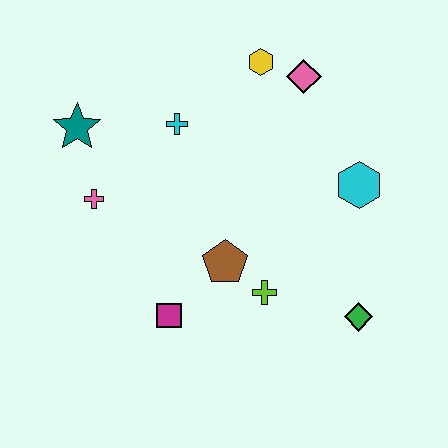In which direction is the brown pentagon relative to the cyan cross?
The brown pentagon is below the cyan cross.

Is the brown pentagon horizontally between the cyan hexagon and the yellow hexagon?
No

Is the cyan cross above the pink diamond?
No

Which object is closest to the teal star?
The pink cross is closest to the teal star.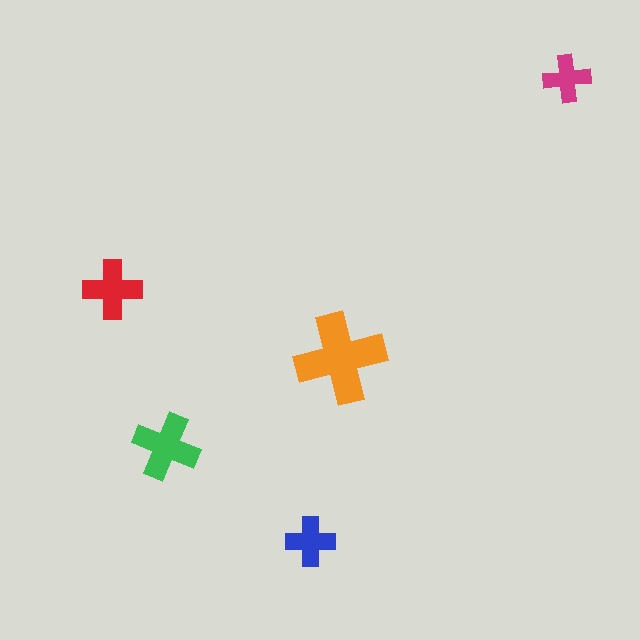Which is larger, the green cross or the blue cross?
The green one.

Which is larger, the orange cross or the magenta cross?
The orange one.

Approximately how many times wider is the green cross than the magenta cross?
About 1.5 times wider.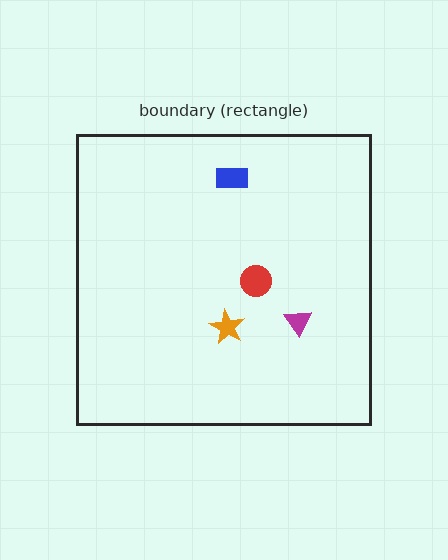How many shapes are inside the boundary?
4 inside, 0 outside.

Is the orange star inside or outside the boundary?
Inside.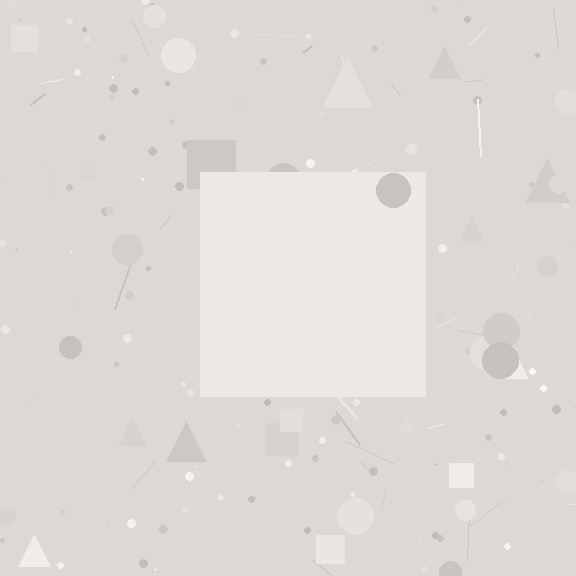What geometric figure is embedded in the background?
A square is embedded in the background.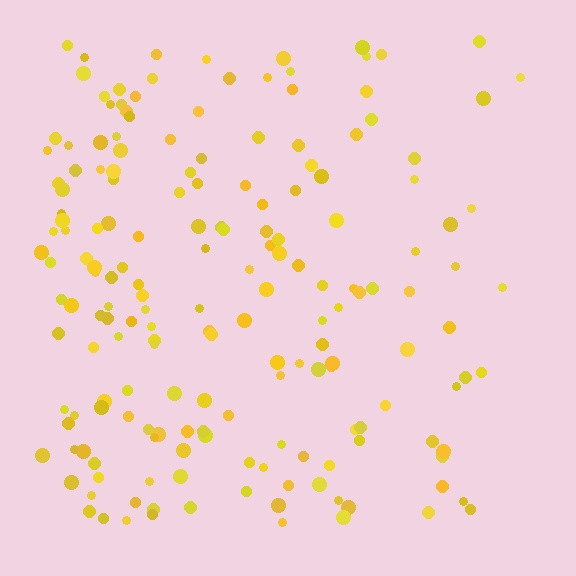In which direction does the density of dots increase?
From right to left, with the left side densest.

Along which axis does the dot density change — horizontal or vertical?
Horizontal.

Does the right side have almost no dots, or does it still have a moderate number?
Still a moderate number, just noticeably fewer than the left.